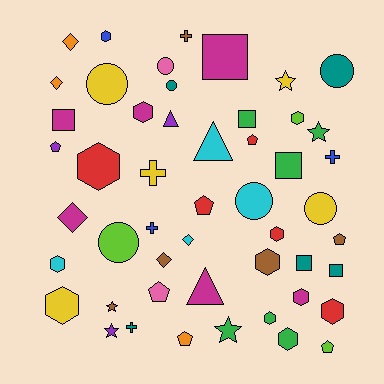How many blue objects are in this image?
There are 3 blue objects.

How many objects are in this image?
There are 50 objects.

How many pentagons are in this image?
There are 7 pentagons.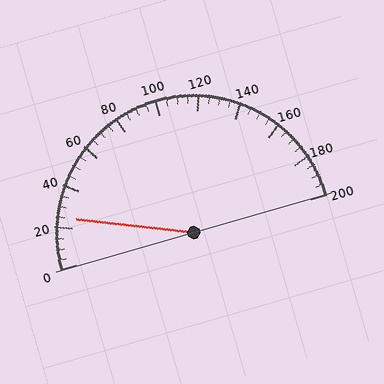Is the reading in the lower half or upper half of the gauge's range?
The reading is in the lower half of the range (0 to 200).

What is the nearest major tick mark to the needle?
The nearest major tick mark is 20.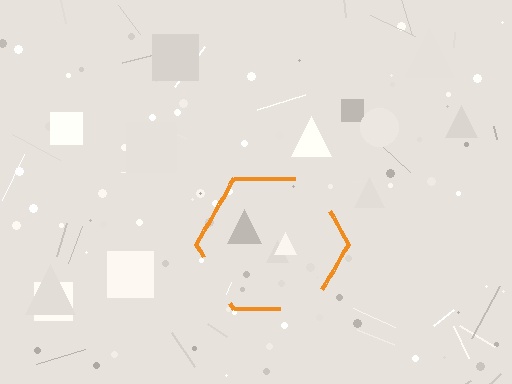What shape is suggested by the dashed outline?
The dashed outline suggests a hexagon.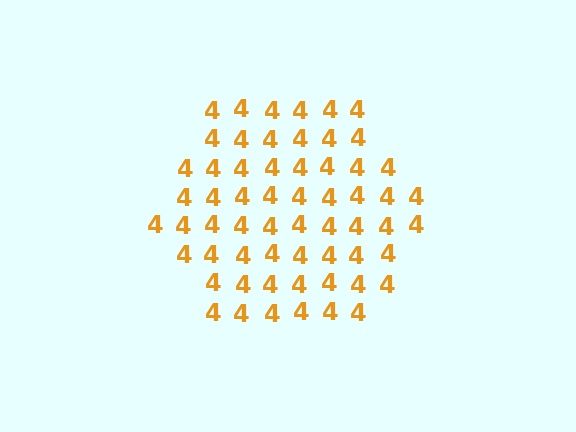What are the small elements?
The small elements are digit 4's.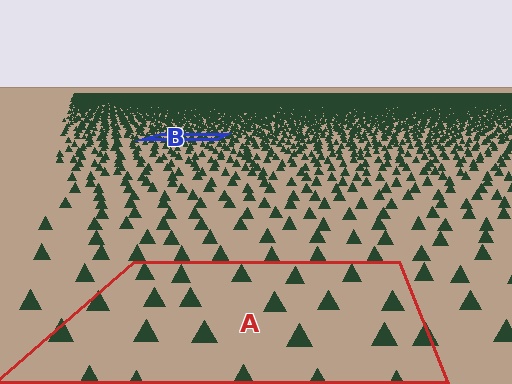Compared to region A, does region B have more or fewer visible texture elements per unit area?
Region B has more texture elements per unit area — they are packed more densely because it is farther away.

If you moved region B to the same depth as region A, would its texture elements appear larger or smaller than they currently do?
They would appear larger. At a closer depth, the same texture elements are projected at a bigger on-screen size.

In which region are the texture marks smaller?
The texture marks are smaller in region B, because it is farther away.